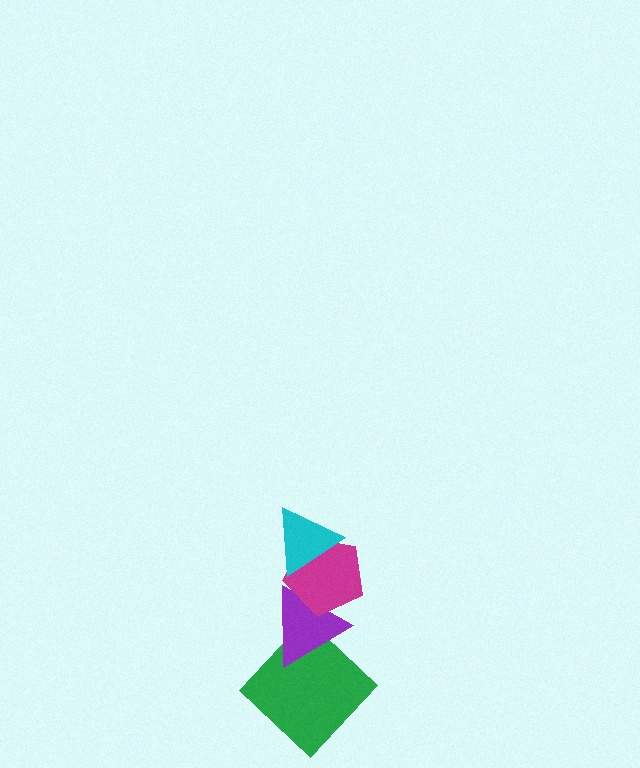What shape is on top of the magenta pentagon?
The cyan triangle is on top of the magenta pentagon.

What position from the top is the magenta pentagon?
The magenta pentagon is 2nd from the top.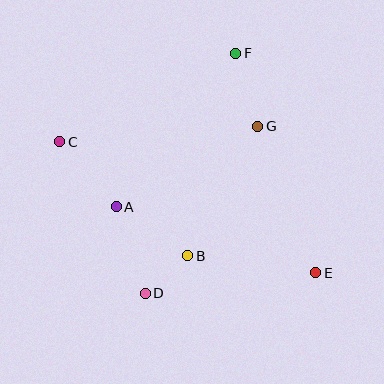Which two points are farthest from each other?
Points C and E are farthest from each other.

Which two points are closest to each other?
Points B and D are closest to each other.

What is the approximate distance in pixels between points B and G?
The distance between B and G is approximately 147 pixels.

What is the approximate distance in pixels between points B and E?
The distance between B and E is approximately 129 pixels.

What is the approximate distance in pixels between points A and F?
The distance between A and F is approximately 195 pixels.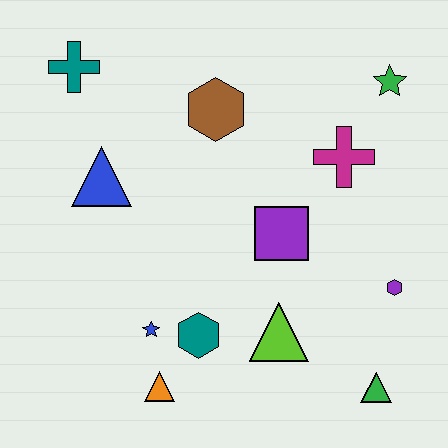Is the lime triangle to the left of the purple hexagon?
Yes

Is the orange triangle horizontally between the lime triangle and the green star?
No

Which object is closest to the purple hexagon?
The green triangle is closest to the purple hexagon.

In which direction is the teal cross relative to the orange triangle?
The teal cross is above the orange triangle.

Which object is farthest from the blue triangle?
The green triangle is farthest from the blue triangle.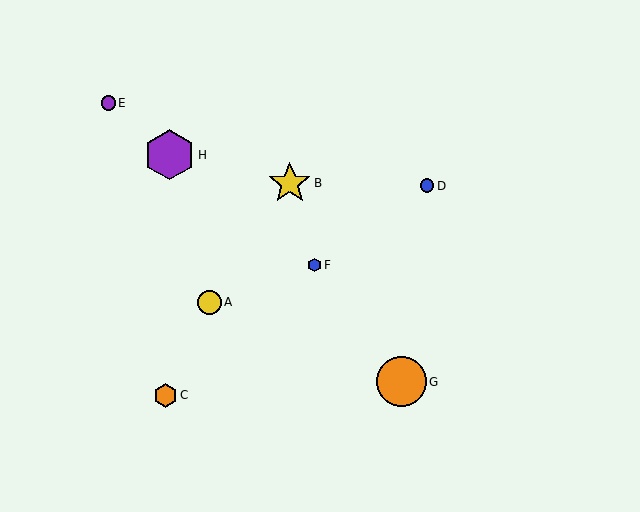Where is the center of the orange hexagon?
The center of the orange hexagon is at (165, 395).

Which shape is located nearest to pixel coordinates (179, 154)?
The purple hexagon (labeled H) at (170, 155) is nearest to that location.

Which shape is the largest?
The purple hexagon (labeled H) is the largest.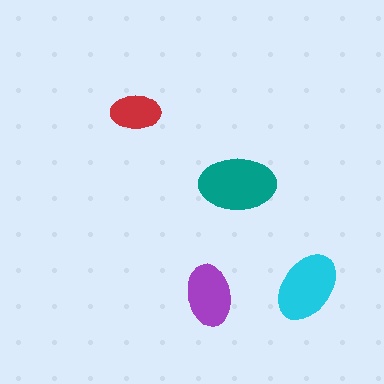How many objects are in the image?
There are 4 objects in the image.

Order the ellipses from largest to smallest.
the teal one, the cyan one, the purple one, the red one.